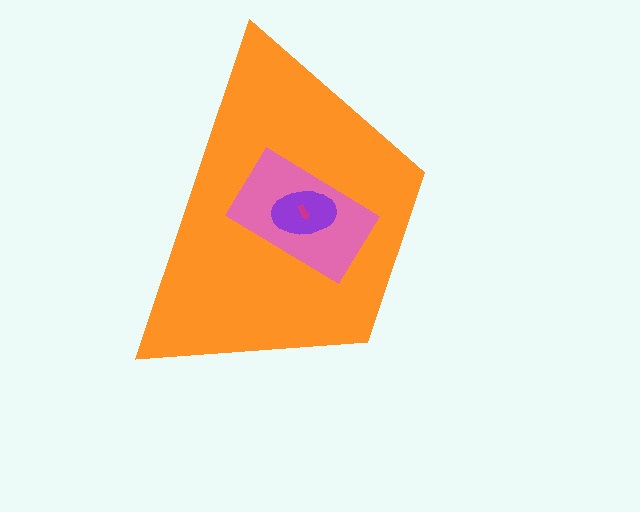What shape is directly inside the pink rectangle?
The purple ellipse.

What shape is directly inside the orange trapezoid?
The pink rectangle.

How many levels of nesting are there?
4.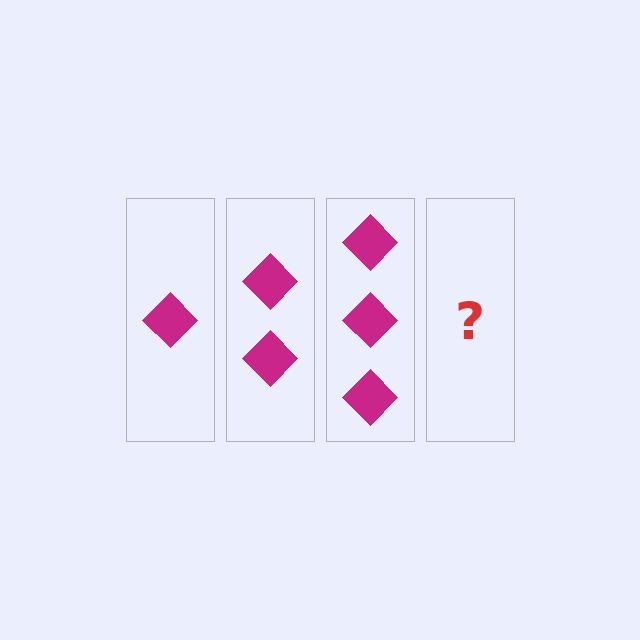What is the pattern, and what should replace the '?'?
The pattern is that each step adds one more diamond. The '?' should be 4 diamonds.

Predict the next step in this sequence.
The next step is 4 diamonds.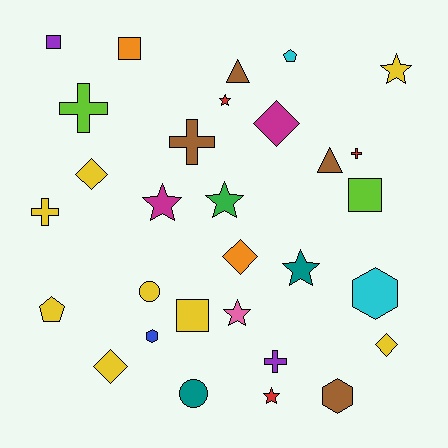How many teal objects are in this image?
There are 2 teal objects.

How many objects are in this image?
There are 30 objects.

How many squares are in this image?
There are 4 squares.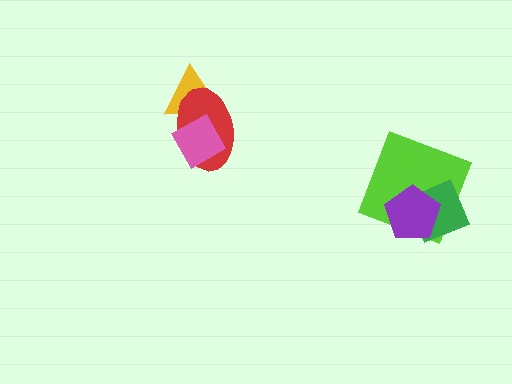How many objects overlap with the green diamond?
2 objects overlap with the green diamond.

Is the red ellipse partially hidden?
Yes, it is partially covered by another shape.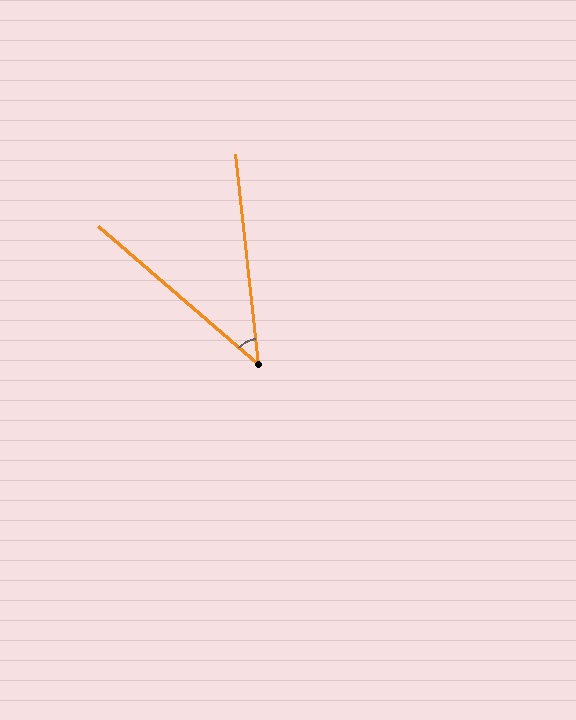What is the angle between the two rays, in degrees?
Approximately 43 degrees.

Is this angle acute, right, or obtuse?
It is acute.